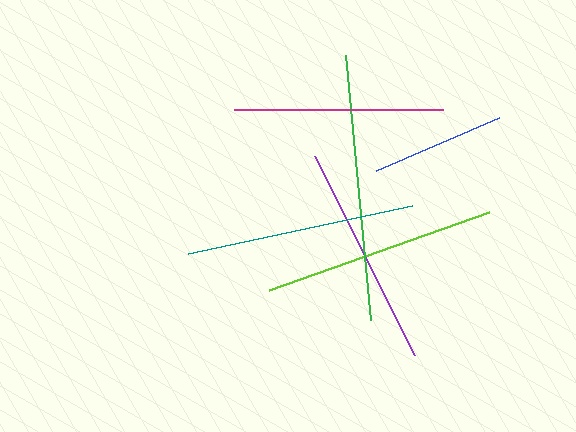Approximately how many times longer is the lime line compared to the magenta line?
The lime line is approximately 1.1 times the length of the magenta line.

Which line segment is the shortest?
The blue line is the shortest at approximately 134 pixels.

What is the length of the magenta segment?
The magenta segment is approximately 209 pixels long.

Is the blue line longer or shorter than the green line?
The green line is longer than the blue line.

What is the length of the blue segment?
The blue segment is approximately 134 pixels long.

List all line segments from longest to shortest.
From longest to shortest: green, lime, teal, purple, magenta, blue.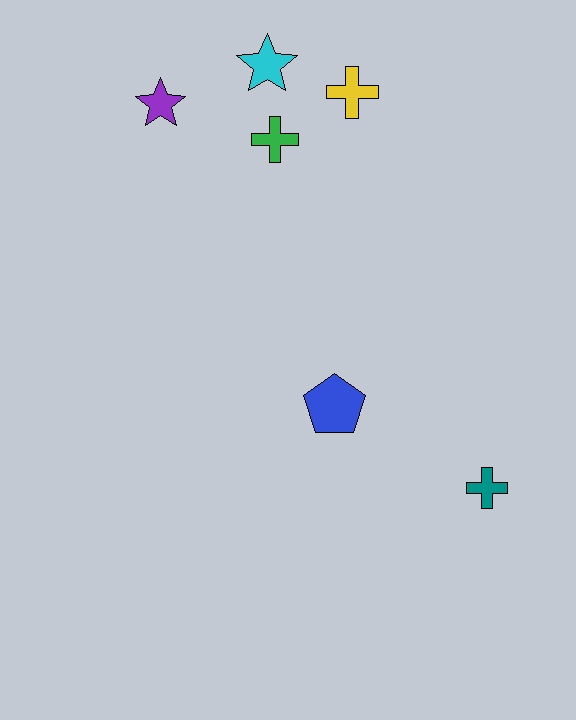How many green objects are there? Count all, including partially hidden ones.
There is 1 green object.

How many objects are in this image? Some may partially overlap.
There are 6 objects.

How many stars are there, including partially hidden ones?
There are 2 stars.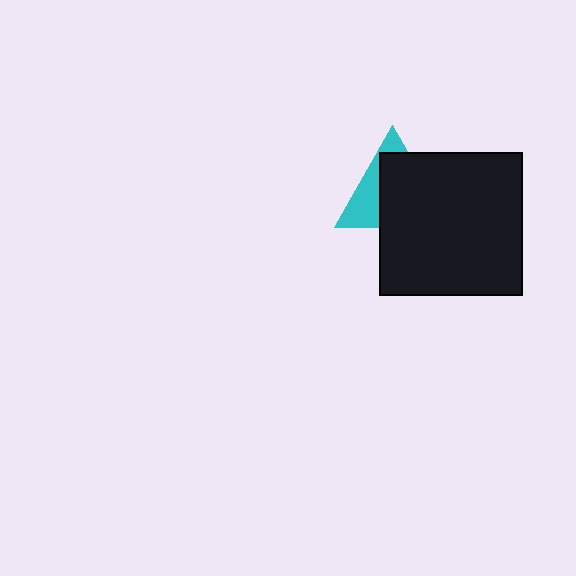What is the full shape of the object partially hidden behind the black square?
The partially hidden object is a cyan triangle.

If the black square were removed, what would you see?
You would see the complete cyan triangle.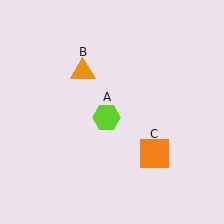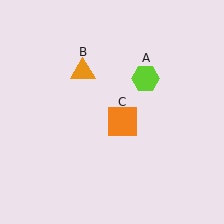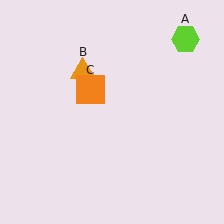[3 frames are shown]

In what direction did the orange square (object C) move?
The orange square (object C) moved up and to the left.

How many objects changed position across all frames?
2 objects changed position: lime hexagon (object A), orange square (object C).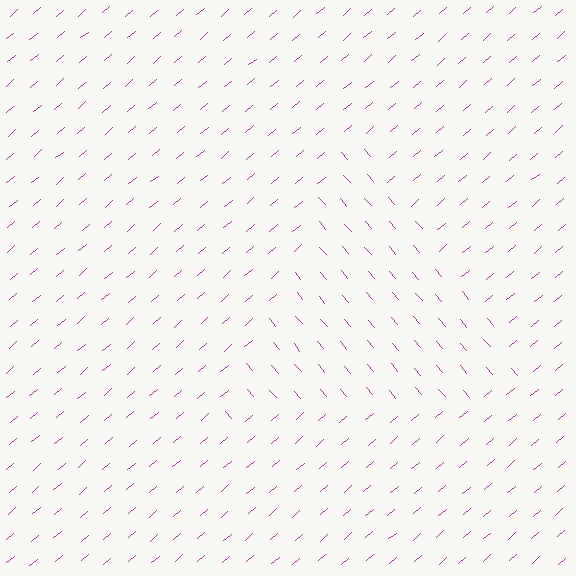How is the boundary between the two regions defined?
The boundary is defined purely by a change in line orientation (approximately 90 degrees difference). All lines are the same color and thickness.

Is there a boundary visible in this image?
Yes, there is a texture boundary formed by a change in line orientation.